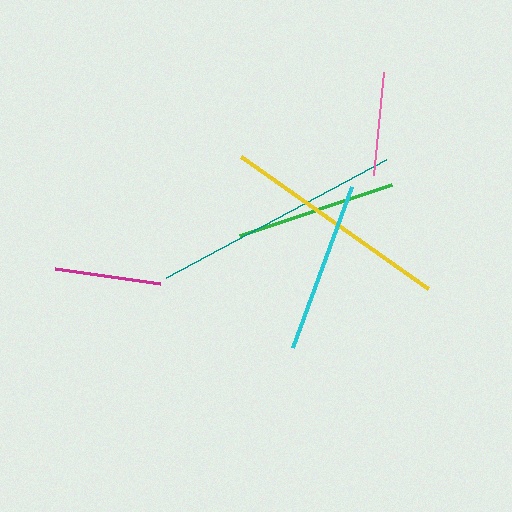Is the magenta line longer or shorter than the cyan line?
The cyan line is longer than the magenta line.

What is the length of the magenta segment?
The magenta segment is approximately 107 pixels long.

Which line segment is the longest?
The teal line is the longest at approximately 250 pixels.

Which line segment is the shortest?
The pink line is the shortest at approximately 104 pixels.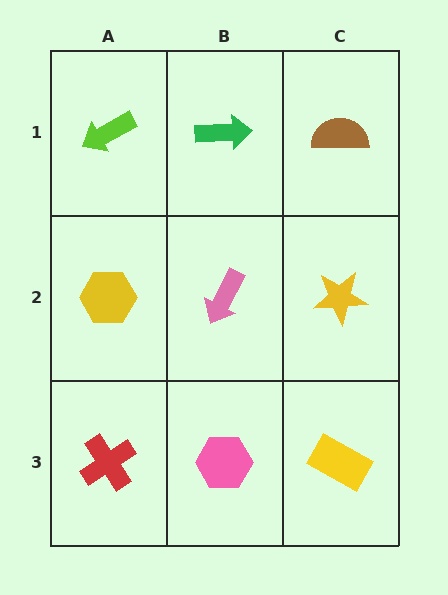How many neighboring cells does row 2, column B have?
4.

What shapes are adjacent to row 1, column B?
A pink arrow (row 2, column B), a lime arrow (row 1, column A), a brown semicircle (row 1, column C).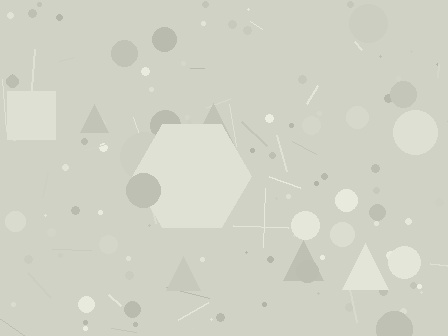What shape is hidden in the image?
A hexagon is hidden in the image.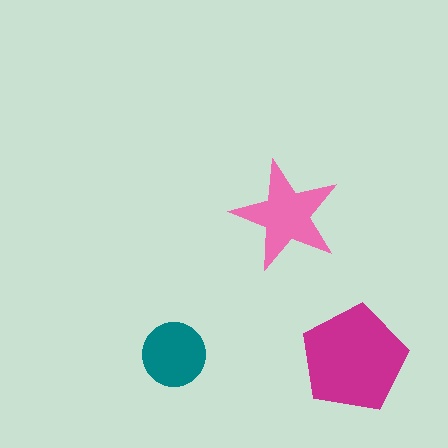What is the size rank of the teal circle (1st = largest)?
3rd.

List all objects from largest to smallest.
The magenta pentagon, the pink star, the teal circle.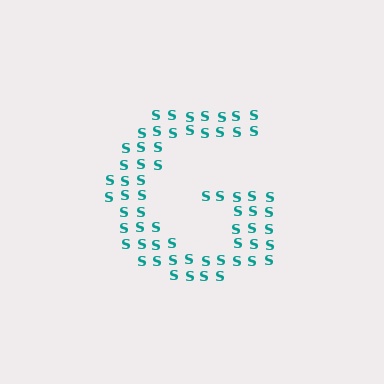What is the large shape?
The large shape is the letter G.